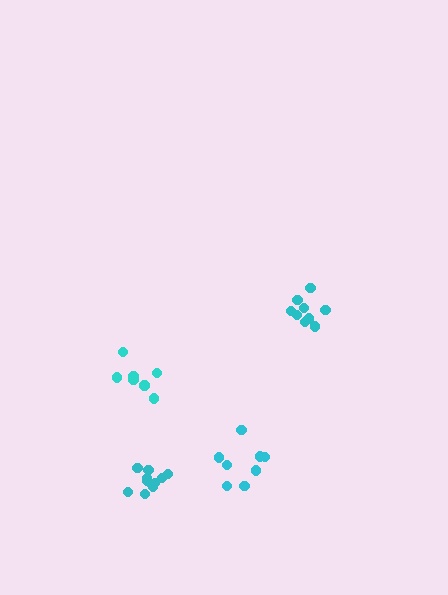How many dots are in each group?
Group 1: 7 dots, Group 2: 8 dots, Group 3: 9 dots, Group 4: 11 dots (35 total).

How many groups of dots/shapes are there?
There are 4 groups.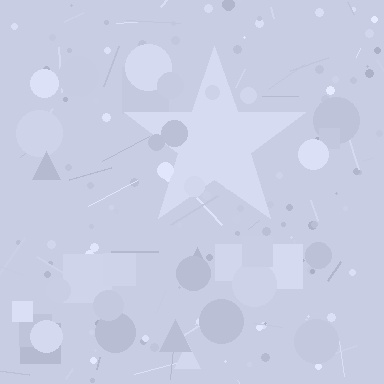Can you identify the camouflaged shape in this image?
The camouflaged shape is a star.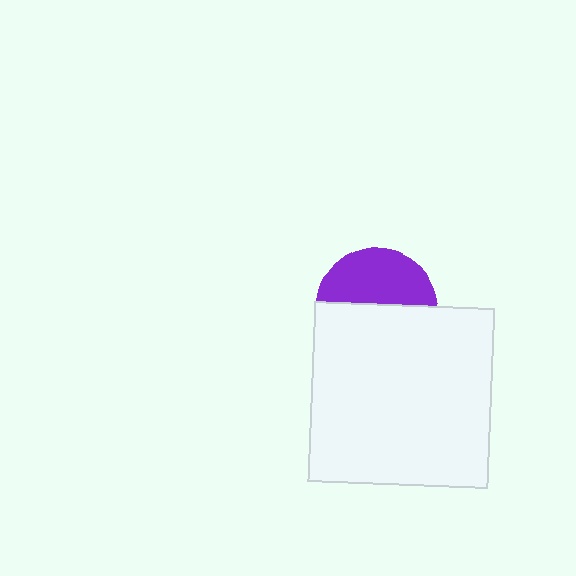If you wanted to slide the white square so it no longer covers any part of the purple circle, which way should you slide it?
Slide it down — that is the most direct way to separate the two shapes.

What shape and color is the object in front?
The object in front is a white square.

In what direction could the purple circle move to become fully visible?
The purple circle could move up. That would shift it out from behind the white square entirely.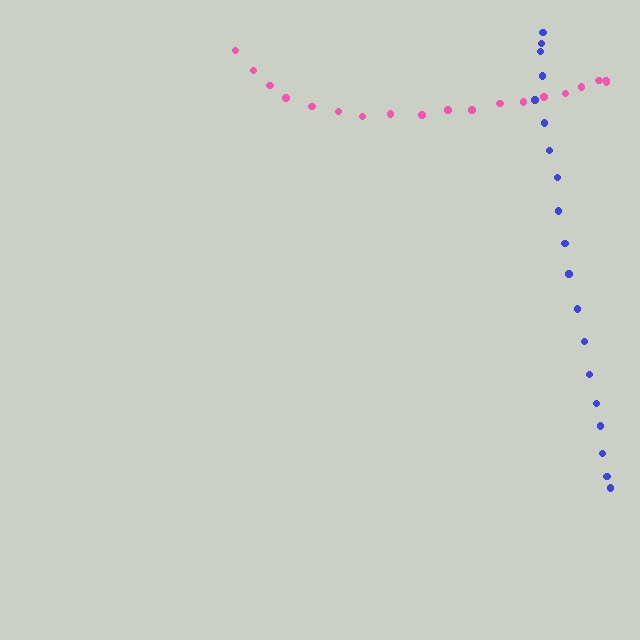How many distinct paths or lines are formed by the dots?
There are 2 distinct paths.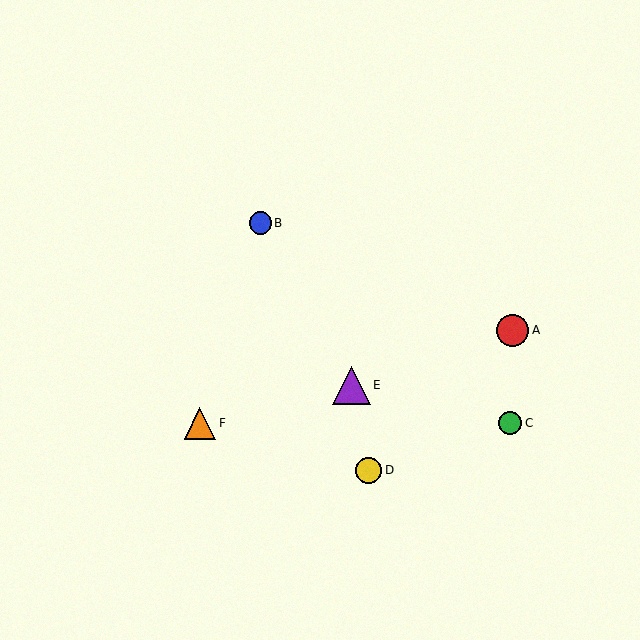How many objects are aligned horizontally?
2 objects (C, F) are aligned horizontally.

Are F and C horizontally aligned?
Yes, both are at y≈423.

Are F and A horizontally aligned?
No, F is at y≈423 and A is at y≈330.